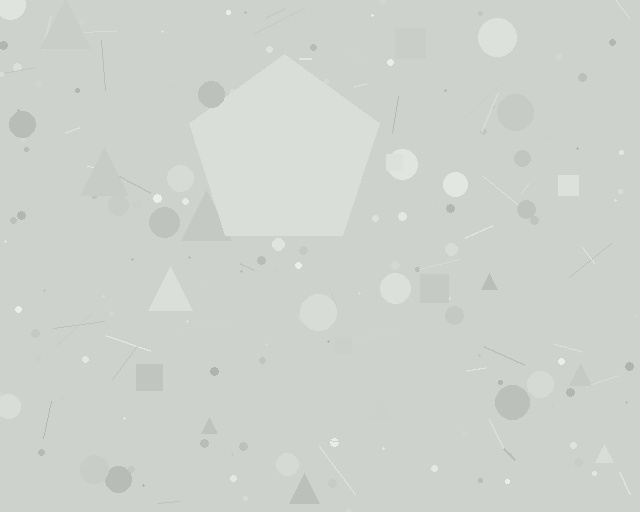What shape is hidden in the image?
A pentagon is hidden in the image.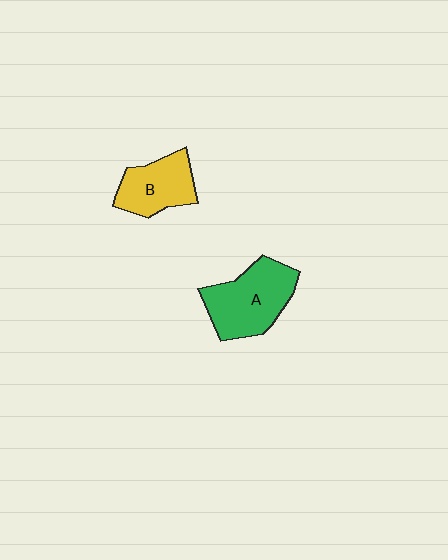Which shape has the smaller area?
Shape B (yellow).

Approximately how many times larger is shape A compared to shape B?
Approximately 1.4 times.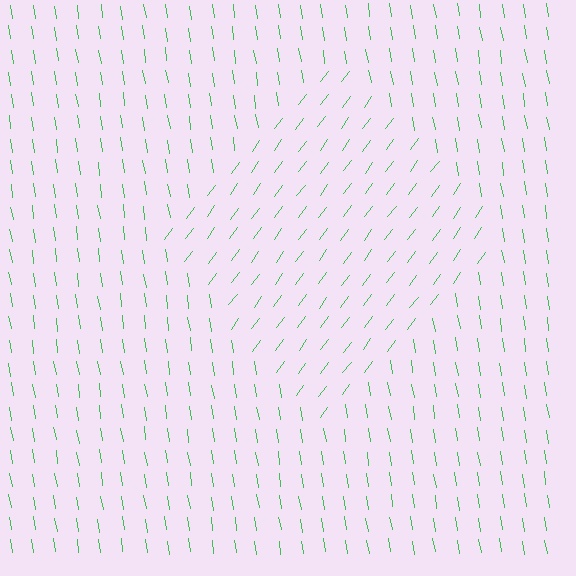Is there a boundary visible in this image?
Yes, there is a texture boundary formed by a change in line orientation.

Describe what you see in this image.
The image is filled with small green line segments. A diamond region in the image has lines oriented differently from the surrounding lines, creating a visible texture boundary.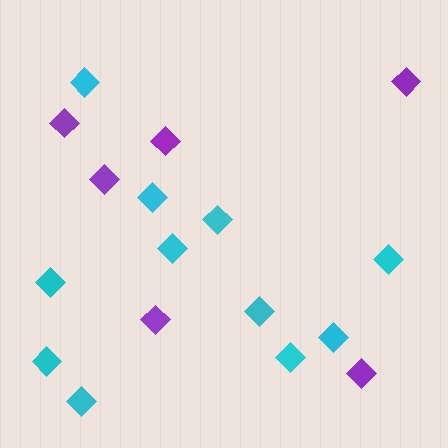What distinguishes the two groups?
There are 2 groups: one group of cyan diamonds (11) and one group of purple diamonds (6).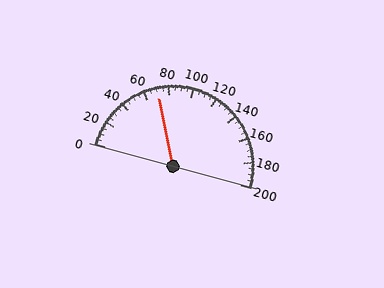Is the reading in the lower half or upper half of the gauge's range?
The reading is in the lower half of the range (0 to 200).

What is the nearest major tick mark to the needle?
The nearest major tick mark is 80.